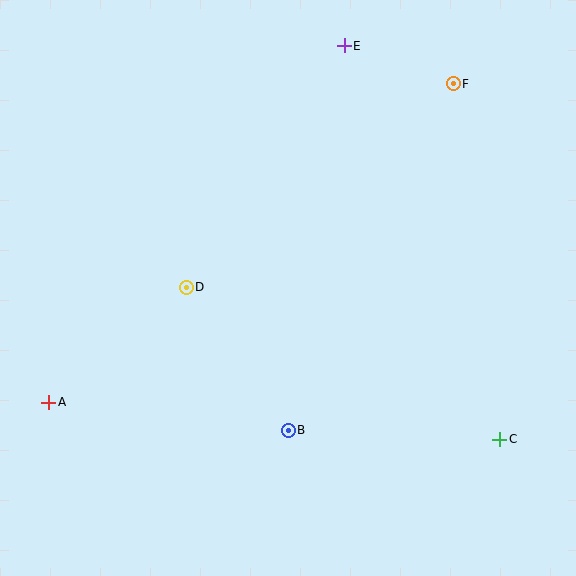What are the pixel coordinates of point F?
Point F is at (453, 84).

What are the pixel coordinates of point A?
Point A is at (49, 402).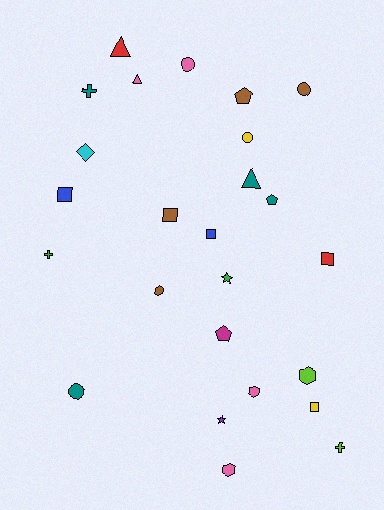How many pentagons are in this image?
There are 3 pentagons.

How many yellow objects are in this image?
There are 2 yellow objects.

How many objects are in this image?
There are 25 objects.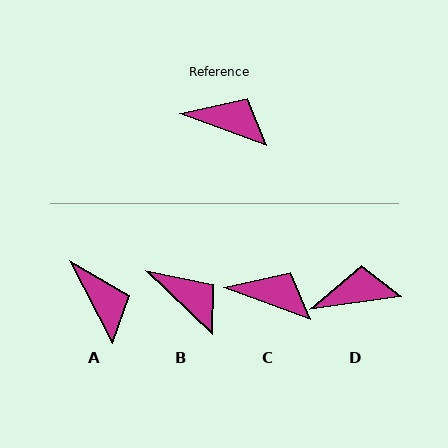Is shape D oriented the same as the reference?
No, it is off by about 28 degrees.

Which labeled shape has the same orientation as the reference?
C.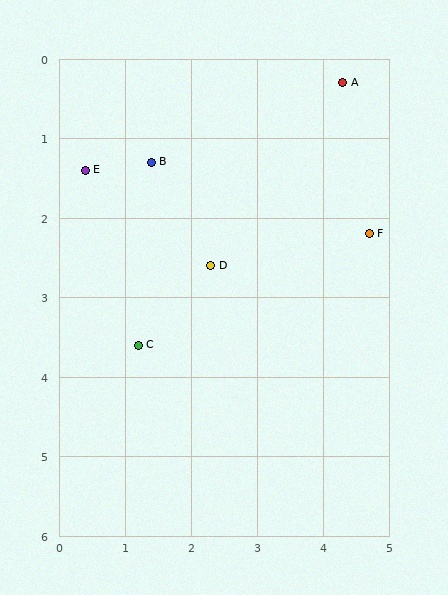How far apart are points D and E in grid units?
Points D and E are about 2.2 grid units apart.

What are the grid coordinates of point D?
Point D is at approximately (2.3, 2.6).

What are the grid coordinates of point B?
Point B is at approximately (1.4, 1.3).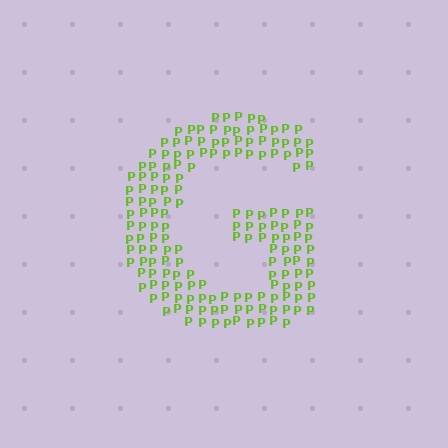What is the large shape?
The large shape is the letter G.